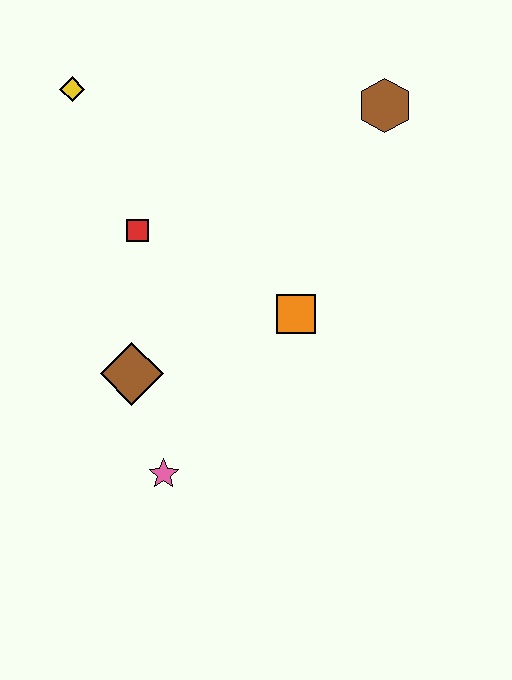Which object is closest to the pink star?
The brown diamond is closest to the pink star.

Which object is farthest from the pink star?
The brown hexagon is farthest from the pink star.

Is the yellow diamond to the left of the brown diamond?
Yes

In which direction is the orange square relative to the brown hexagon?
The orange square is below the brown hexagon.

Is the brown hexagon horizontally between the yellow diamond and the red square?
No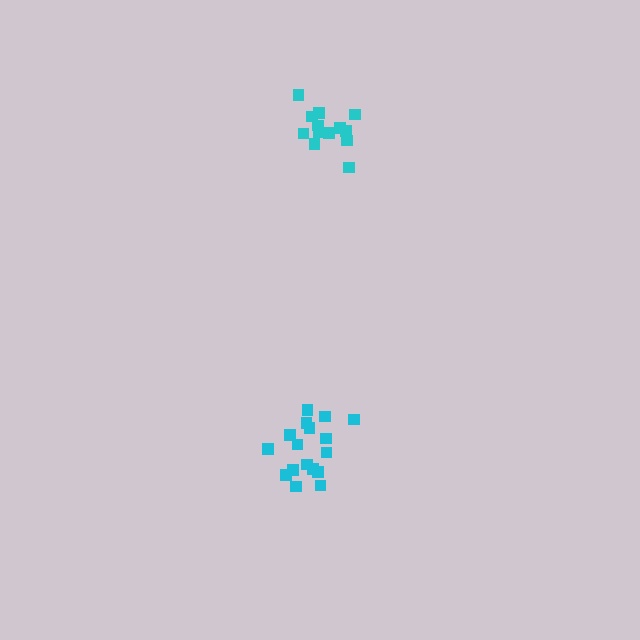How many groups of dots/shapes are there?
There are 2 groups.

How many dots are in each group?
Group 1: 17 dots, Group 2: 14 dots (31 total).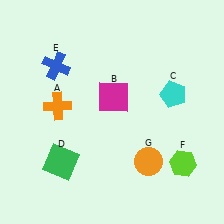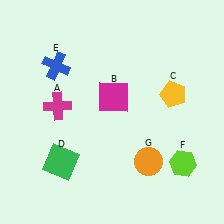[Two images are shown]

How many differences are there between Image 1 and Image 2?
There are 2 differences between the two images.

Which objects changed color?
A changed from orange to magenta. C changed from cyan to yellow.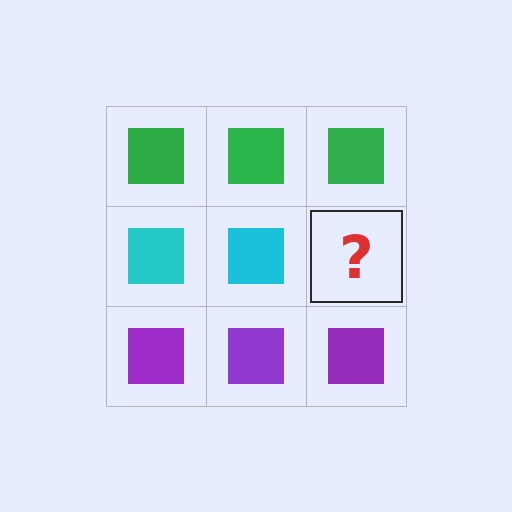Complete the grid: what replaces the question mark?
The question mark should be replaced with a cyan square.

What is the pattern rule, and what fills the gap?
The rule is that each row has a consistent color. The gap should be filled with a cyan square.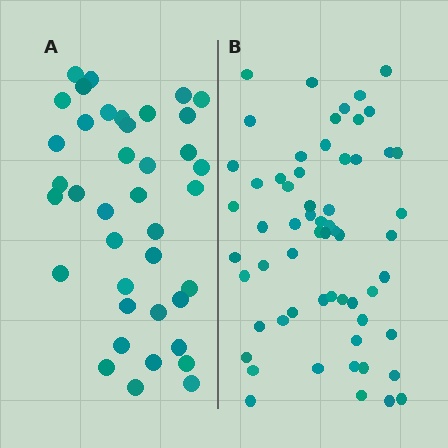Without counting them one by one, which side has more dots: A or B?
Region B (the right region) has more dots.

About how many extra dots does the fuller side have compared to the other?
Region B has approximately 20 more dots than region A.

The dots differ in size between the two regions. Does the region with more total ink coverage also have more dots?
No. Region A has more total ink coverage because its dots are larger, but region B actually contains more individual dots. Total area can be misleading — the number of items is what matters here.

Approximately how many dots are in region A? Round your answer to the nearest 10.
About 40 dots. (The exact count is 39, which rounds to 40.)